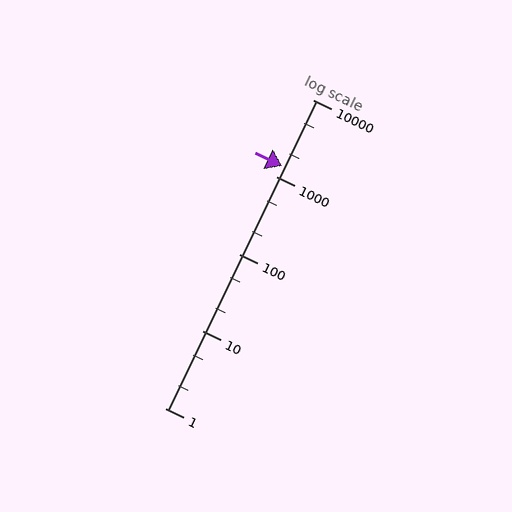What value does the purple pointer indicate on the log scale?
The pointer indicates approximately 1400.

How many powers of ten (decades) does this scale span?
The scale spans 4 decades, from 1 to 10000.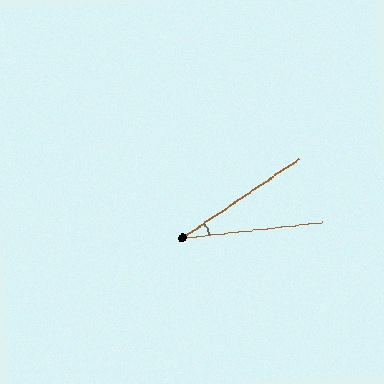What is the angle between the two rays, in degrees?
Approximately 28 degrees.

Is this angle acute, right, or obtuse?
It is acute.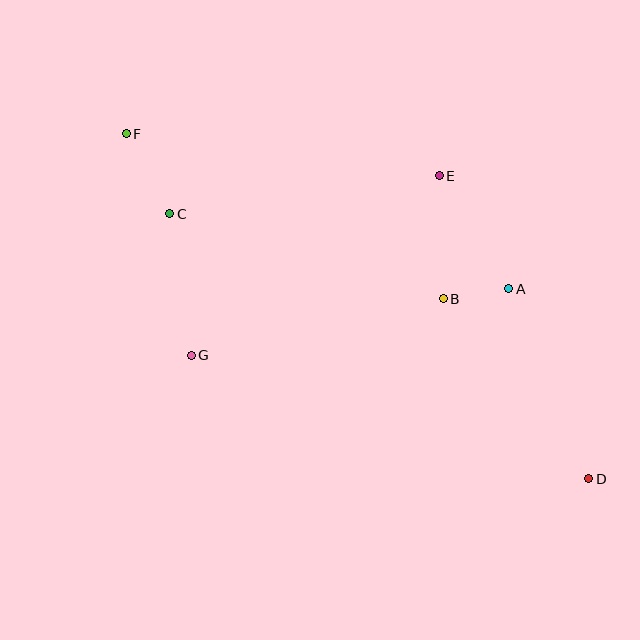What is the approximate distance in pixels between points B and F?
The distance between B and F is approximately 357 pixels.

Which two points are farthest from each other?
Points D and F are farthest from each other.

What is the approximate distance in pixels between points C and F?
The distance between C and F is approximately 91 pixels.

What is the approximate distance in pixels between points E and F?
The distance between E and F is approximately 316 pixels.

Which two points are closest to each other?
Points A and B are closest to each other.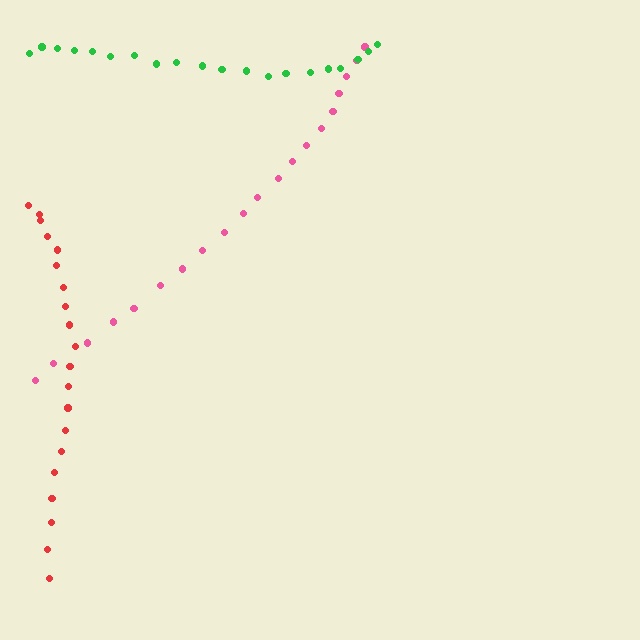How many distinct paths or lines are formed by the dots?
There are 3 distinct paths.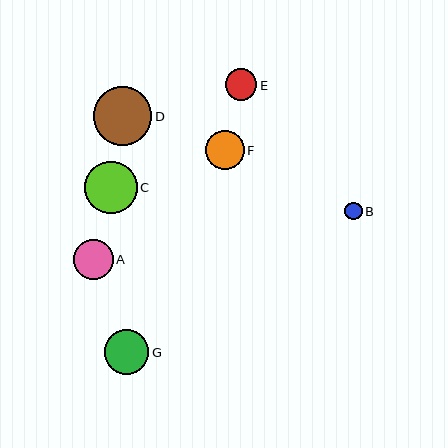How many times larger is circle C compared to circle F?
Circle C is approximately 1.3 times the size of circle F.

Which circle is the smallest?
Circle B is the smallest with a size of approximately 17 pixels.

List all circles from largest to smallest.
From largest to smallest: D, C, G, A, F, E, B.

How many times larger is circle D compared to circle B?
Circle D is approximately 3.4 times the size of circle B.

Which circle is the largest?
Circle D is the largest with a size of approximately 59 pixels.